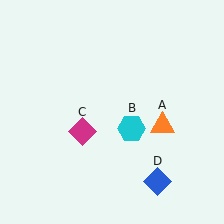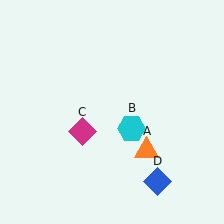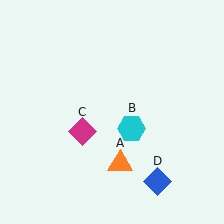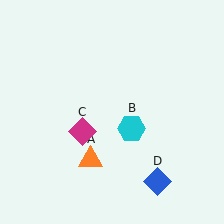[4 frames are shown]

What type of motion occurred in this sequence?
The orange triangle (object A) rotated clockwise around the center of the scene.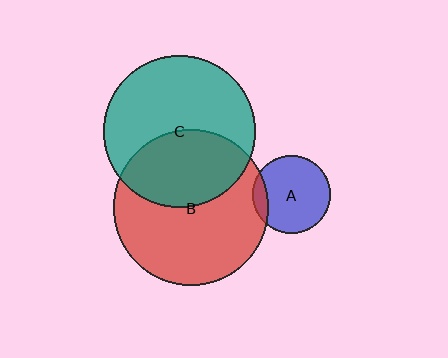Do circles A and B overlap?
Yes.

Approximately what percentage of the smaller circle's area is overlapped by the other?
Approximately 10%.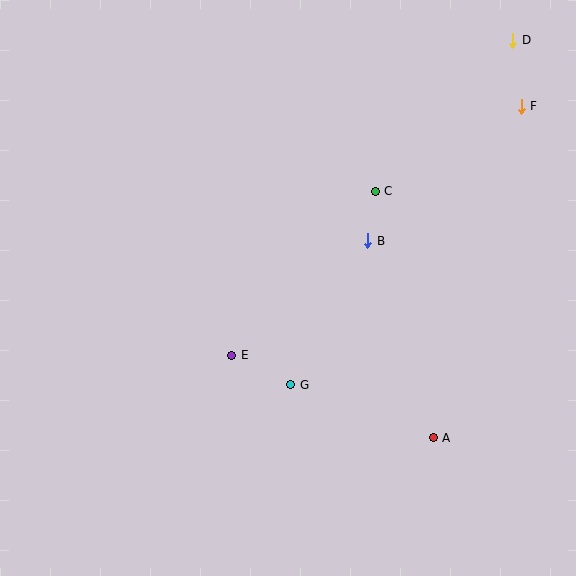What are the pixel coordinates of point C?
Point C is at (375, 191).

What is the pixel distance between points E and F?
The distance between E and F is 382 pixels.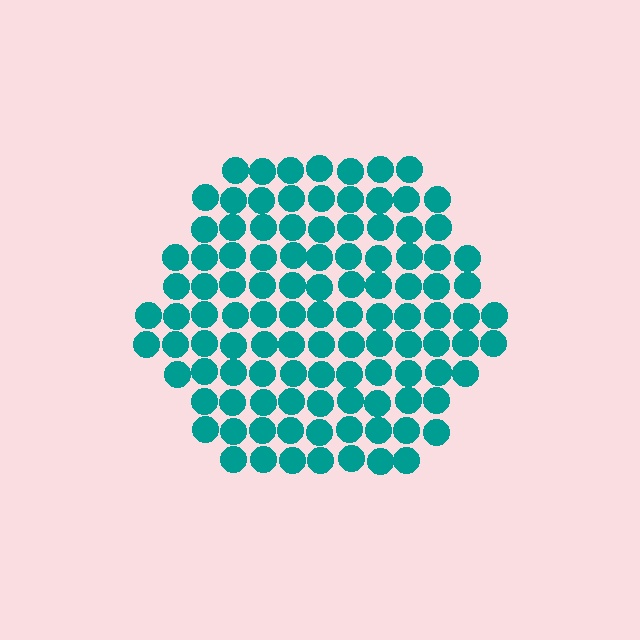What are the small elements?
The small elements are circles.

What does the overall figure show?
The overall figure shows a hexagon.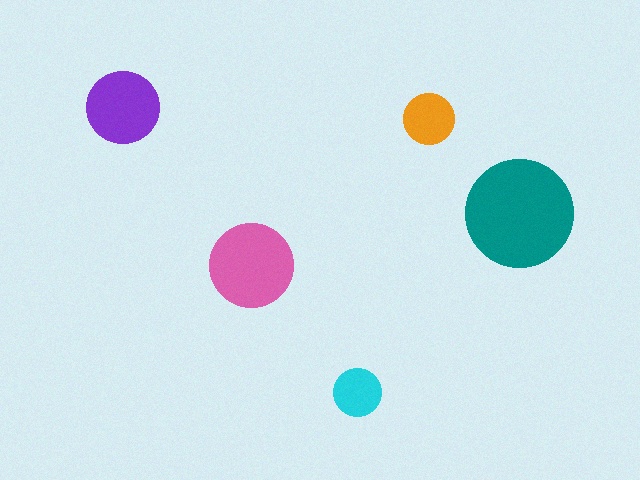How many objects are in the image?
There are 5 objects in the image.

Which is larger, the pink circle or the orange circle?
The pink one.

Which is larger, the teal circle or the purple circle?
The teal one.